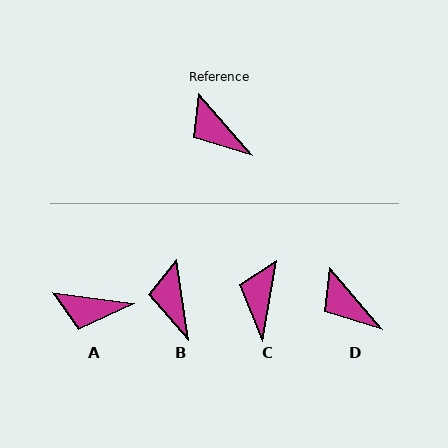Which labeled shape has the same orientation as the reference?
D.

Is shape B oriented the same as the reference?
No, it is off by about 32 degrees.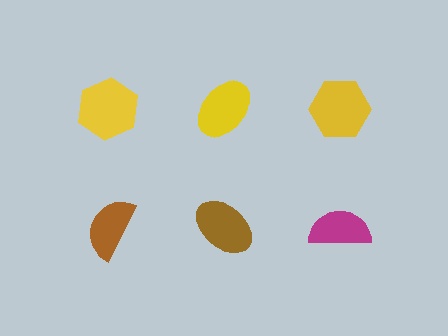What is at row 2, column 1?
A brown semicircle.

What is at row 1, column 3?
A yellow hexagon.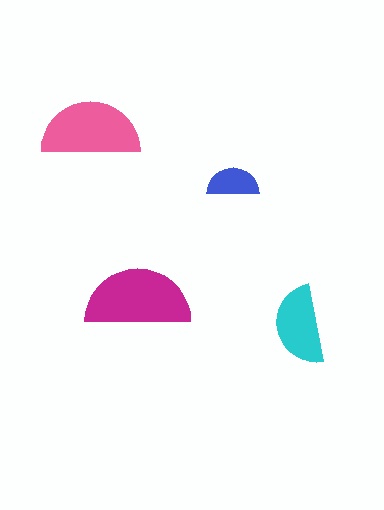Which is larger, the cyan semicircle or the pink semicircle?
The pink one.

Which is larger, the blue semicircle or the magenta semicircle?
The magenta one.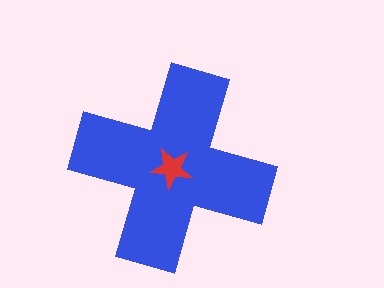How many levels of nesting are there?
2.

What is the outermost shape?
The blue cross.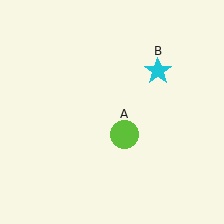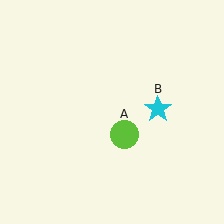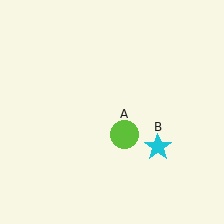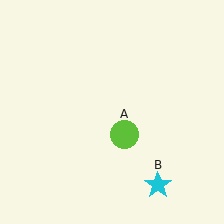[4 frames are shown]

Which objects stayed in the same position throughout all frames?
Lime circle (object A) remained stationary.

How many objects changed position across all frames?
1 object changed position: cyan star (object B).